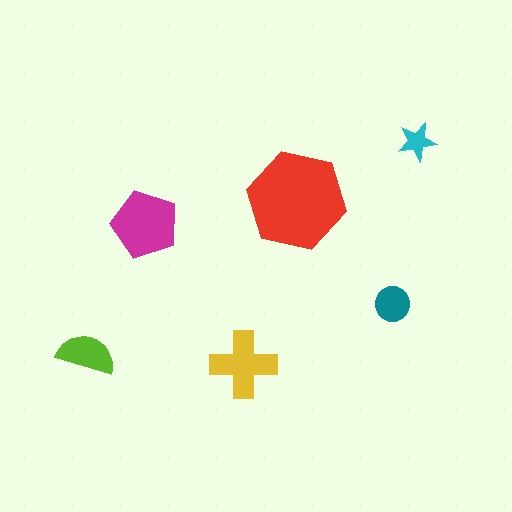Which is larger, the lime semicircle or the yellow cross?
The yellow cross.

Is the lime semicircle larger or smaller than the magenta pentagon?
Smaller.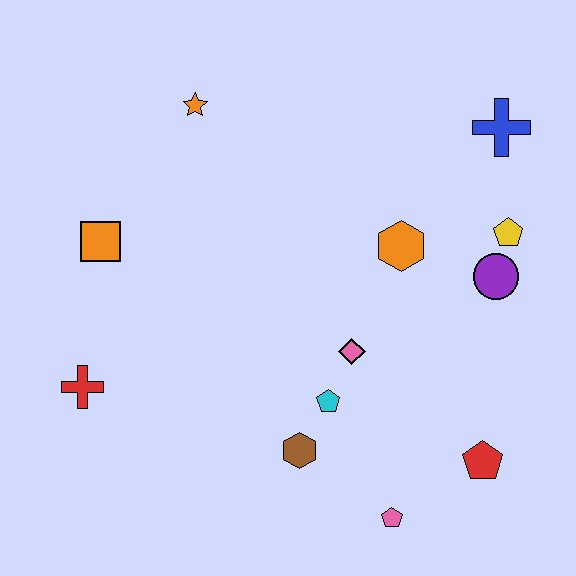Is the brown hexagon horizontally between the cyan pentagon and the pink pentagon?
No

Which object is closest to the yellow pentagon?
The purple circle is closest to the yellow pentagon.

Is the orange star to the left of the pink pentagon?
Yes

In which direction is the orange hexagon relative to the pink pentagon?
The orange hexagon is above the pink pentagon.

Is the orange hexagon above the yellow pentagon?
No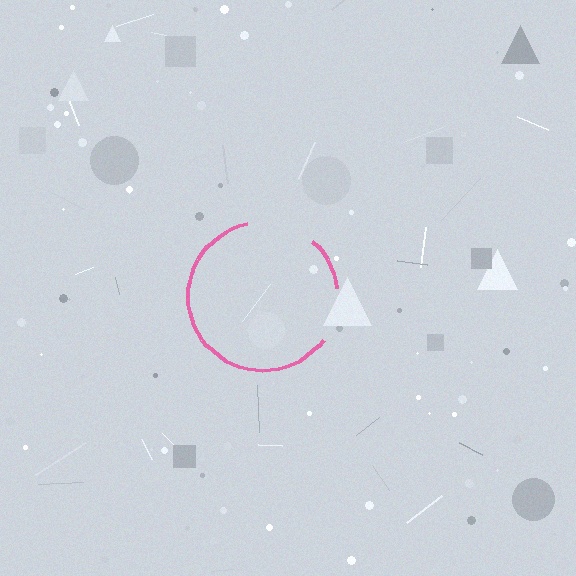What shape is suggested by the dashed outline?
The dashed outline suggests a circle.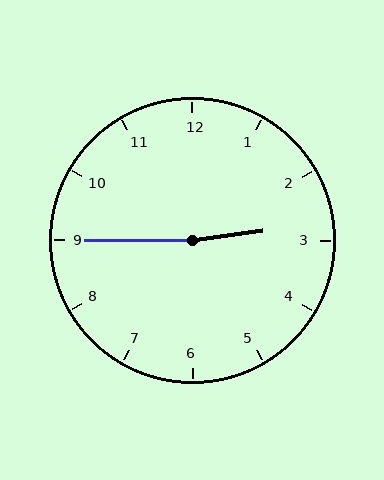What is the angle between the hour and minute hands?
Approximately 172 degrees.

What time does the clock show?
2:45.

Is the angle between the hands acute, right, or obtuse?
It is obtuse.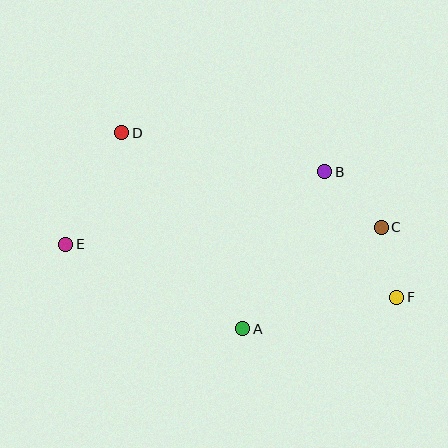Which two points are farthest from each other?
Points E and F are farthest from each other.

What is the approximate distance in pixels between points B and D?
The distance between B and D is approximately 207 pixels.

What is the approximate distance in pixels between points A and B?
The distance between A and B is approximately 177 pixels.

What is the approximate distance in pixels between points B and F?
The distance between B and F is approximately 145 pixels.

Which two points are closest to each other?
Points C and F are closest to each other.